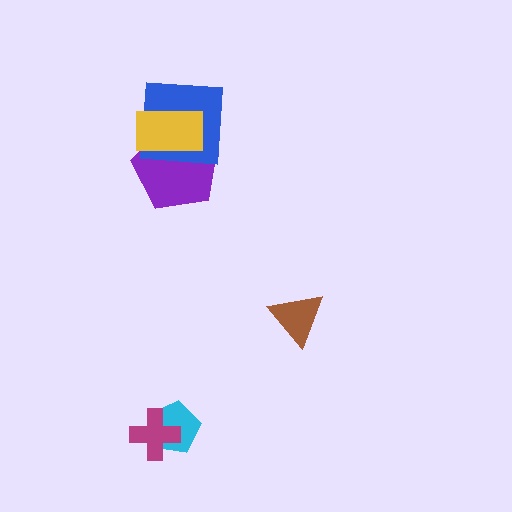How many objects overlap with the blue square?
2 objects overlap with the blue square.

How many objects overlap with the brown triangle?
0 objects overlap with the brown triangle.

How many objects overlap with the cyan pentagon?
1 object overlaps with the cyan pentagon.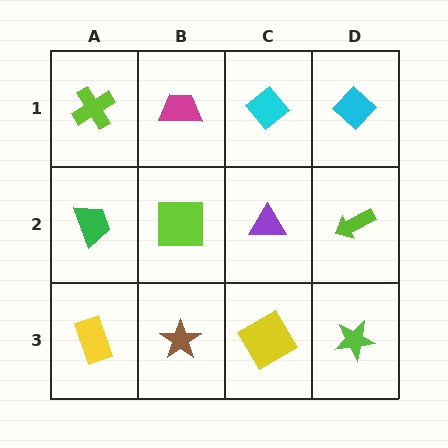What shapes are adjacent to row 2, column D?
A cyan diamond (row 1, column D), a lime star (row 3, column D), a purple triangle (row 2, column C).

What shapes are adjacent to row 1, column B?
A lime square (row 2, column B), a lime cross (row 1, column A), a cyan diamond (row 1, column C).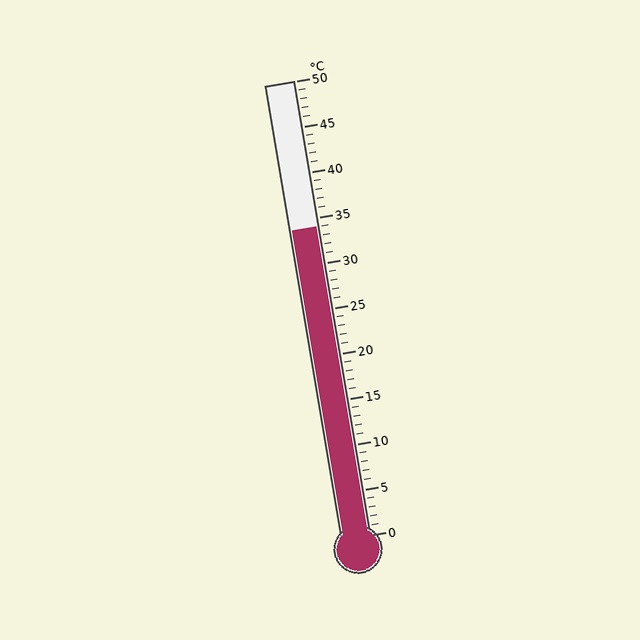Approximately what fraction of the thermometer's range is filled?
The thermometer is filled to approximately 70% of its range.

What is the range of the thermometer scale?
The thermometer scale ranges from 0°C to 50°C.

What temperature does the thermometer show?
The thermometer shows approximately 34°C.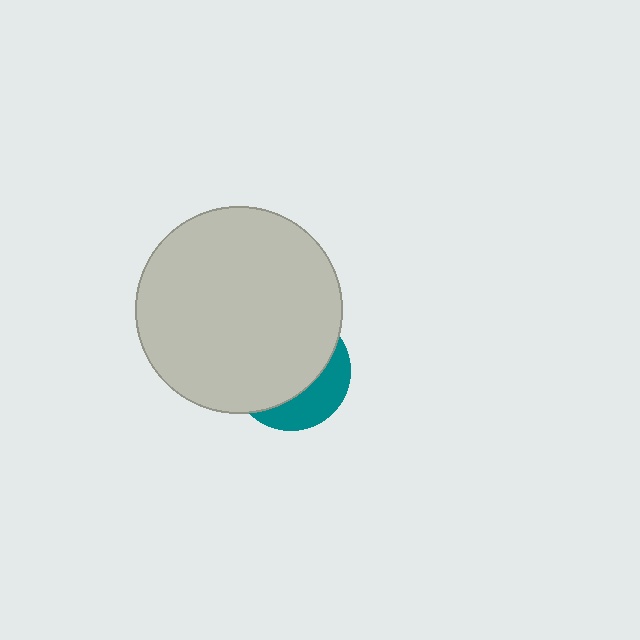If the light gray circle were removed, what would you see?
You would see the complete teal circle.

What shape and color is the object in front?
The object in front is a light gray circle.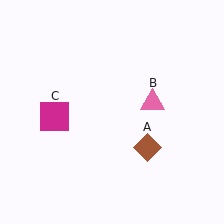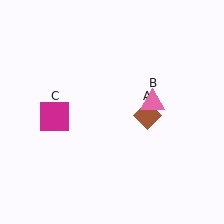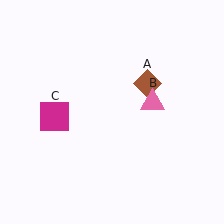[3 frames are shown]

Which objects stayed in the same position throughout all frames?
Pink triangle (object B) and magenta square (object C) remained stationary.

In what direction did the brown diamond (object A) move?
The brown diamond (object A) moved up.